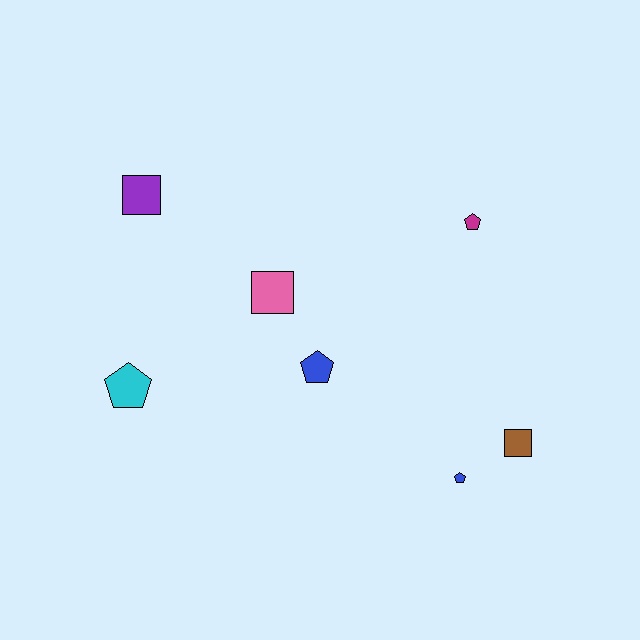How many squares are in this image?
There are 3 squares.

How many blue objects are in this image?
There are 2 blue objects.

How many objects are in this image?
There are 7 objects.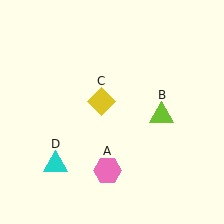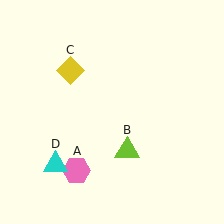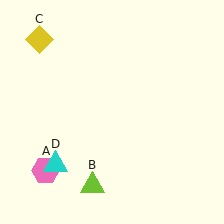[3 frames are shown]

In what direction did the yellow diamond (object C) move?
The yellow diamond (object C) moved up and to the left.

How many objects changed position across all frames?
3 objects changed position: pink hexagon (object A), lime triangle (object B), yellow diamond (object C).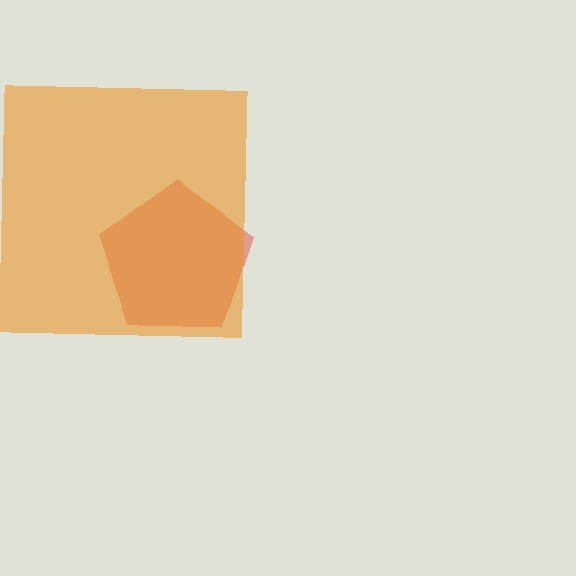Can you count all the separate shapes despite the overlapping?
Yes, there are 2 separate shapes.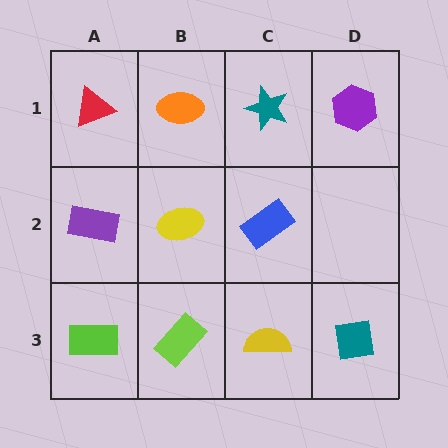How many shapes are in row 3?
4 shapes.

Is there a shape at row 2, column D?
No, that cell is empty.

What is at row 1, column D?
A purple hexagon.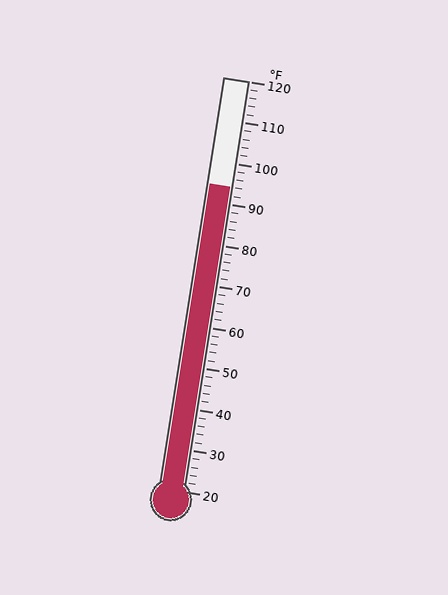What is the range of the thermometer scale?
The thermometer scale ranges from 20°F to 120°F.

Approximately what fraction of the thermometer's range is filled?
The thermometer is filled to approximately 75% of its range.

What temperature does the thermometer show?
The thermometer shows approximately 94°F.